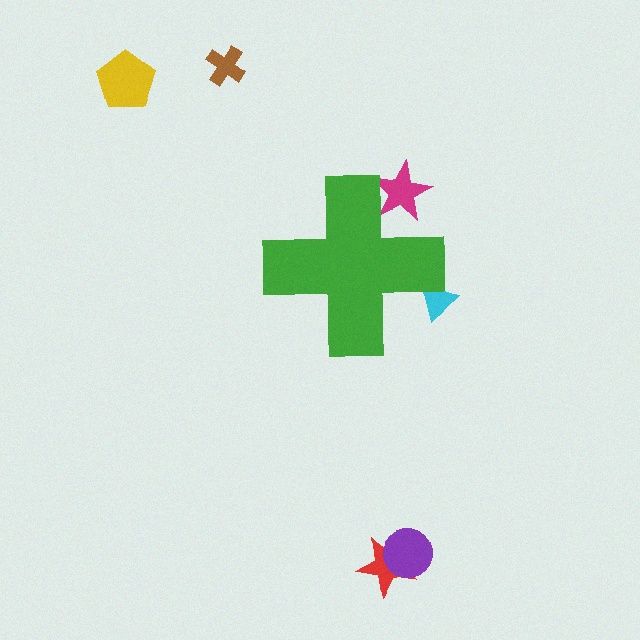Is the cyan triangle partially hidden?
Yes, the cyan triangle is partially hidden behind the green cross.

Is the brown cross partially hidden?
No, the brown cross is fully visible.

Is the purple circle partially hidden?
No, the purple circle is fully visible.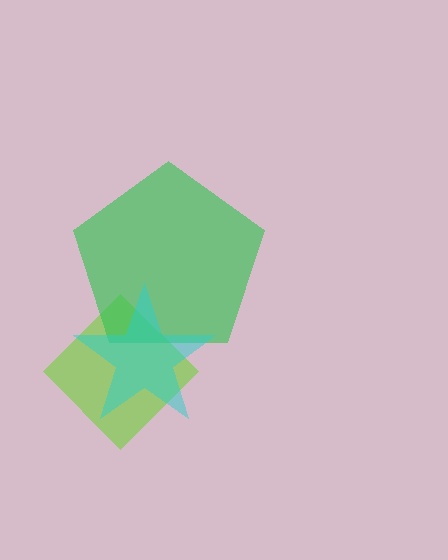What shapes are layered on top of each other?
The layered shapes are: a lime diamond, a green pentagon, a cyan star.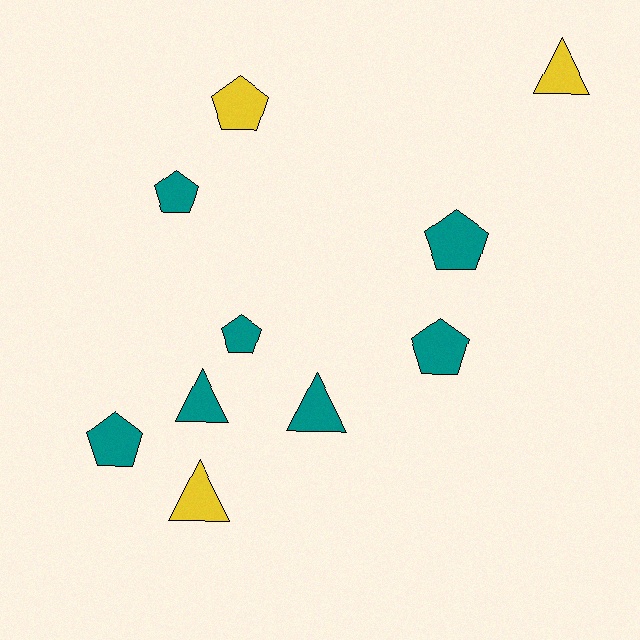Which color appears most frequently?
Teal, with 7 objects.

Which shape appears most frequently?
Pentagon, with 6 objects.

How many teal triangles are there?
There are 2 teal triangles.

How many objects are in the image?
There are 10 objects.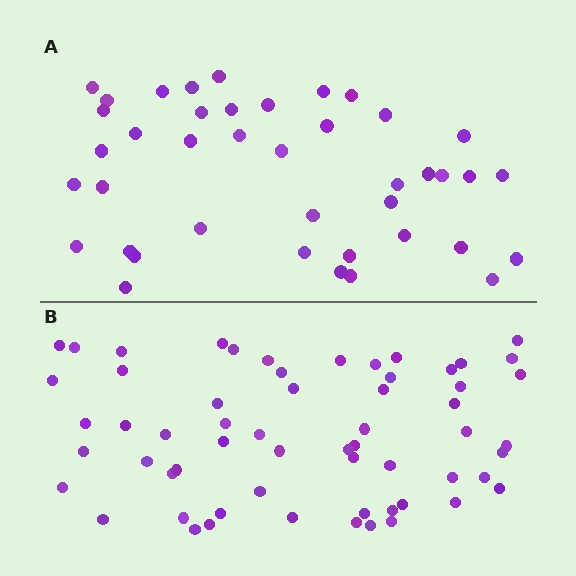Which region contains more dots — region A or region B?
Region B (the bottom region) has more dots.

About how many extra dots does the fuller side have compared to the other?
Region B has approximately 20 more dots than region A.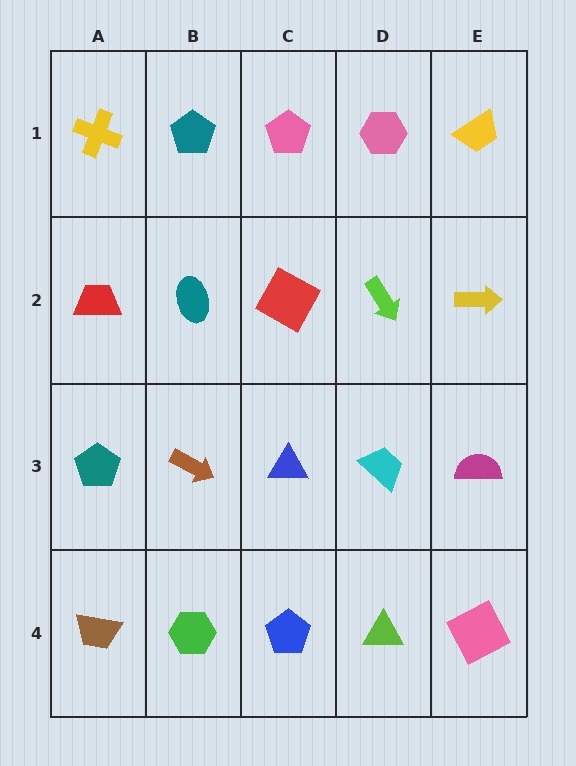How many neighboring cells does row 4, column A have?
2.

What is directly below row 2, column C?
A blue triangle.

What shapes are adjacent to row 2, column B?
A teal pentagon (row 1, column B), a brown arrow (row 3, column B), a red trapezoid (row 2, column A), a red square (row 2, column C).